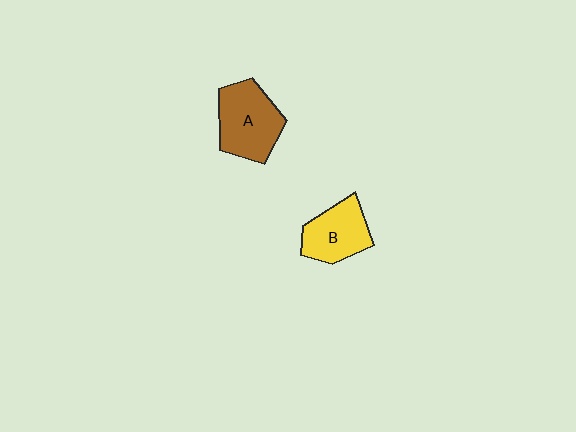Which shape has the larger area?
Shape A (brown).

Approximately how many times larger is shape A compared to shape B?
Approximately 1.3 times.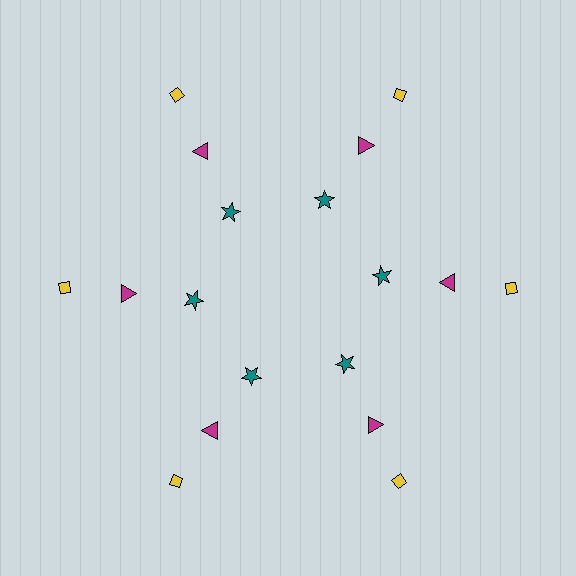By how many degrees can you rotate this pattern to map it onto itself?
The pattern maps onto itself every 60 degrees of rotation.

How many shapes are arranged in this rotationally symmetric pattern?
There are 18 shapes, arranged in 6 groups of 3.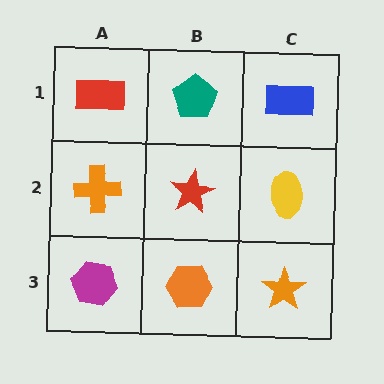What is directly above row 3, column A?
An orange cross.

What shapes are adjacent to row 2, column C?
A blue rectangle (row 1, column C), an orange star (row 3, column C), a red star (row 2, column B).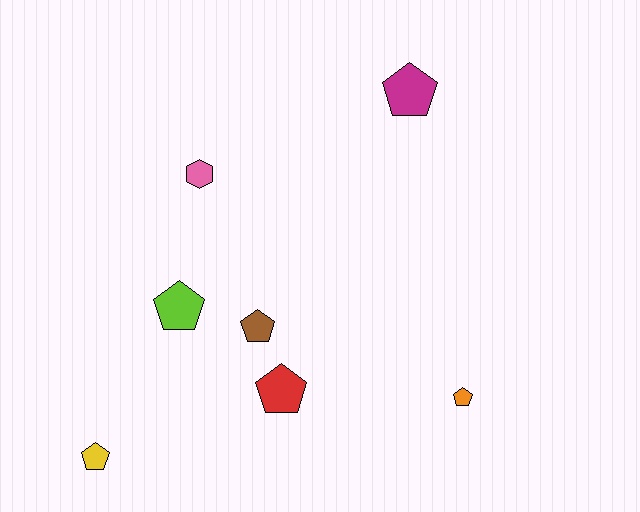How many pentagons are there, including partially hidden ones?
There are 6 pentagons.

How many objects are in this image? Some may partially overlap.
There are 7 objects.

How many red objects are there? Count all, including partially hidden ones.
There is 1 red object.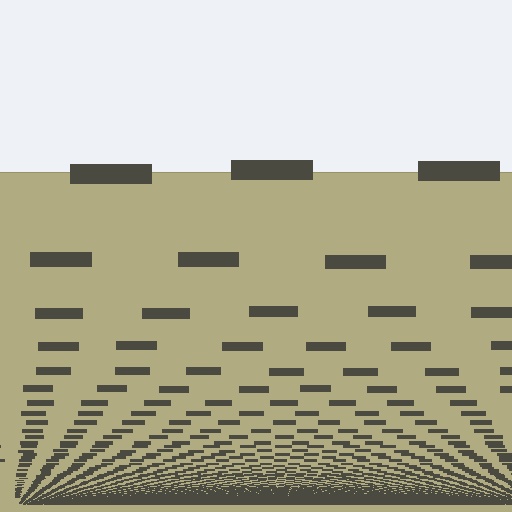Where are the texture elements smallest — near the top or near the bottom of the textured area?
Near the bottom.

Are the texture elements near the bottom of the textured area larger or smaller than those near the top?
Smaller. The gradient is inverted — elements near the bottom are smaller and denser.